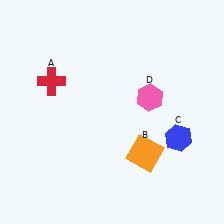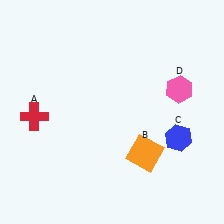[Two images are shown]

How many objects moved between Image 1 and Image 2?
2 objects moved between the two images.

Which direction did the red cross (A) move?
The red cross (A) moved down.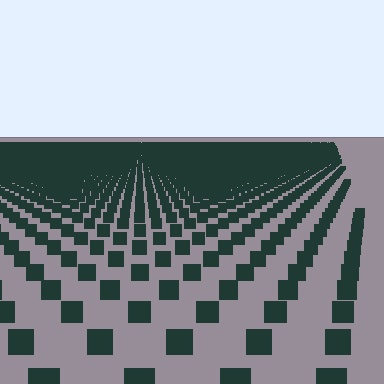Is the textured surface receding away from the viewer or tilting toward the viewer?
The surface is receding away from the viewer. Texture elements get smaller and denser toward the top.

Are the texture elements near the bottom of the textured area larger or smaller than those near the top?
Larger. Near the bottom, elements are closer to the viewer and appear at a bigger on-screen size.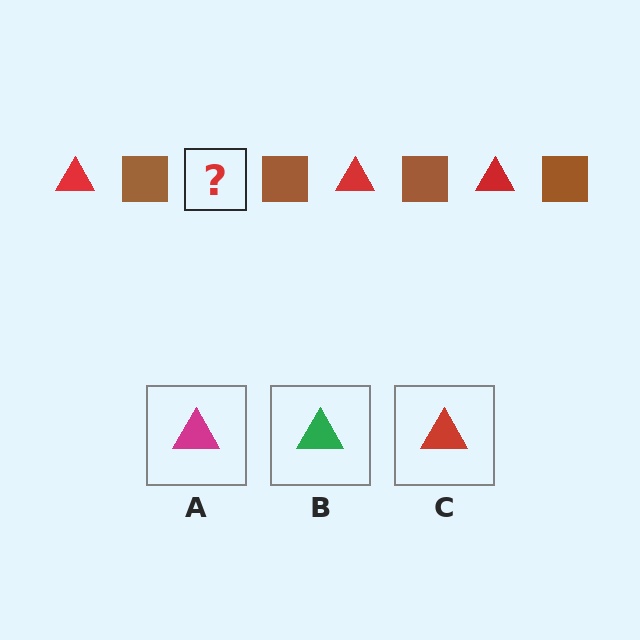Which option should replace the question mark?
Option C.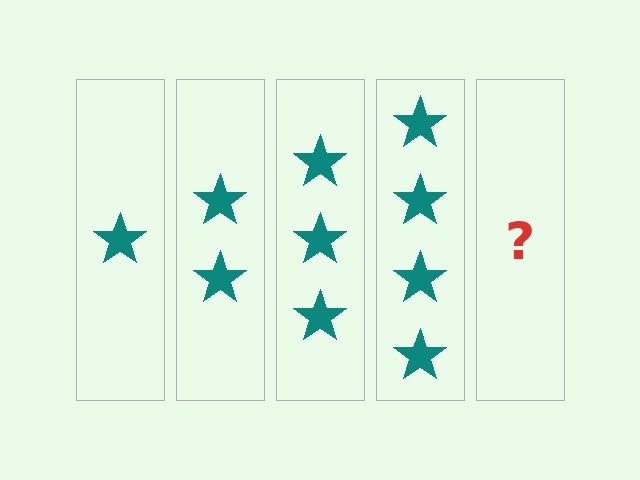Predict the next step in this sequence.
The next step is 5 stars.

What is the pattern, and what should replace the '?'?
The pattern is that each step adds one more star. The '?' should be 5 stars.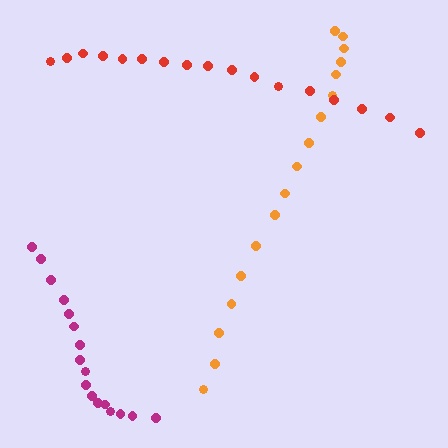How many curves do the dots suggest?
There are 3 distinct paths.